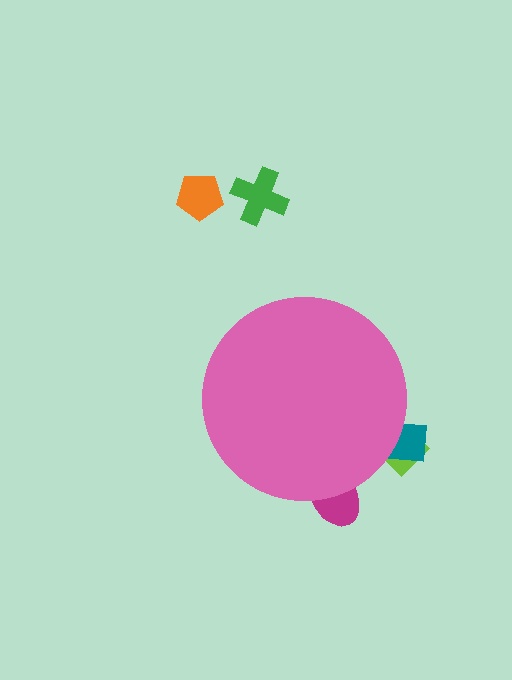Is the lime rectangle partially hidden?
Yes, the lime rectangle is partially hidden behind the pink circle.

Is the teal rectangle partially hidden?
Yes, the teal rectangle is partially hidden behind the pink circle.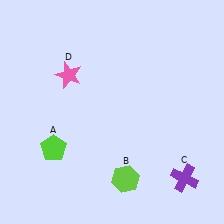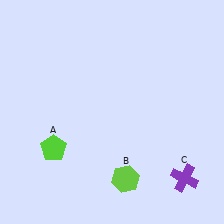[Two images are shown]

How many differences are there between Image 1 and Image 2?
There is 1 difference between the two images.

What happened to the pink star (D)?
The pink star (D) was removed in Image 2. It was in the top-left area of Image 1.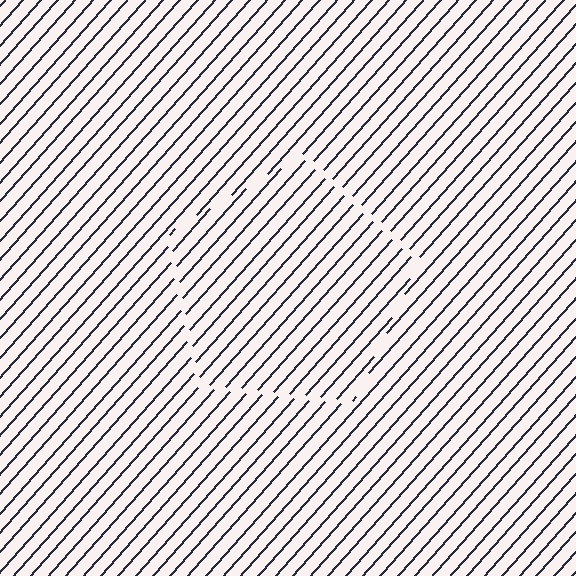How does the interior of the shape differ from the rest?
The interior of the shape contains the same grating, shifted by half a period — the contour is defined by the phase discontinuity where line-ends from the inner and outer gratings abut.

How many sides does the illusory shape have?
5 sides — the line-ends trace a pentagon.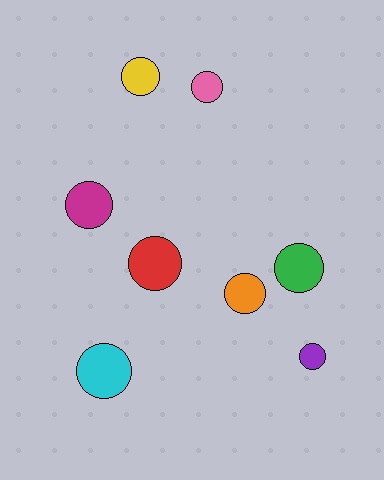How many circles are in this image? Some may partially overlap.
There are 8 circles.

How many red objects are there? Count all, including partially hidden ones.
There is 1 red object.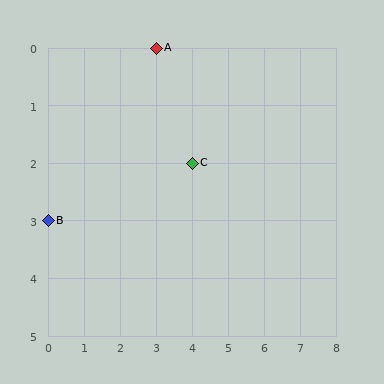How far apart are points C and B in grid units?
Points C and B are 4 columns and 1 row apart (about 4.1 grid units diagonally).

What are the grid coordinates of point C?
Point C is at grid coordinates (4, 2).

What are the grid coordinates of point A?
Point A is at grid coordinates (3, 0).